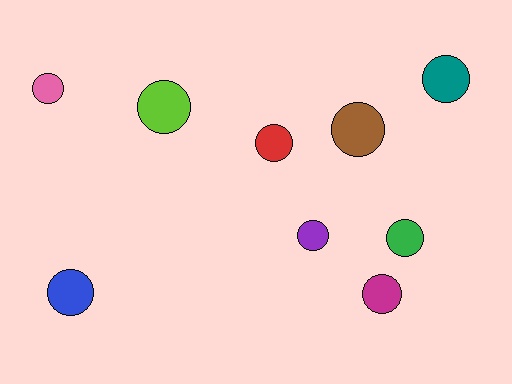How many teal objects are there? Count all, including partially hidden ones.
There is 1 teal object.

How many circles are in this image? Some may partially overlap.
There are 9 circles.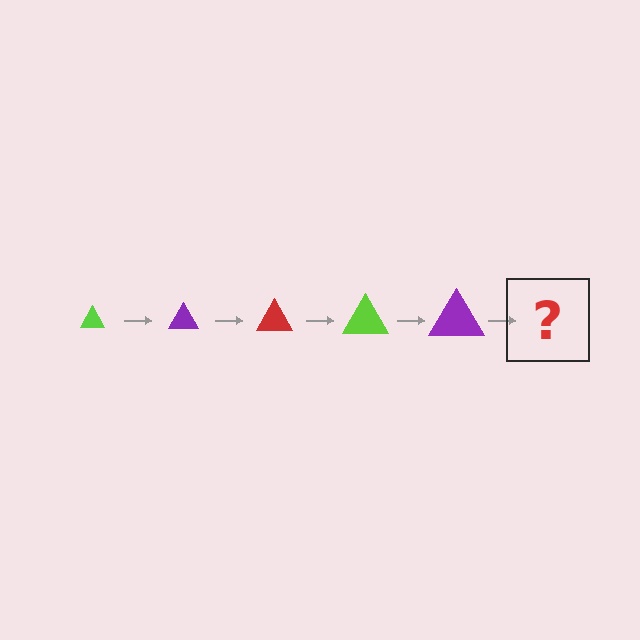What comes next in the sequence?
The next element should be a red triangle, larger than the previous one.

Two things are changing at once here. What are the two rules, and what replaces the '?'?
The two rules are that the triangle grows larger each step and the color cycles through lime, purple, and red. The '?' should be a red triangle, larger than the previous one.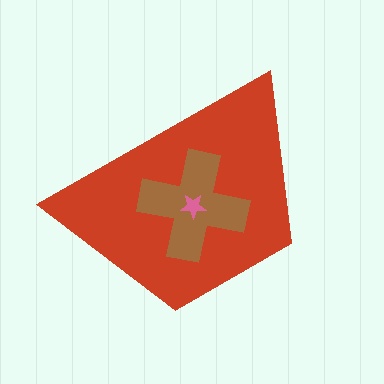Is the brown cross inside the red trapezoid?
Yes.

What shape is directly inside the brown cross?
The pink star.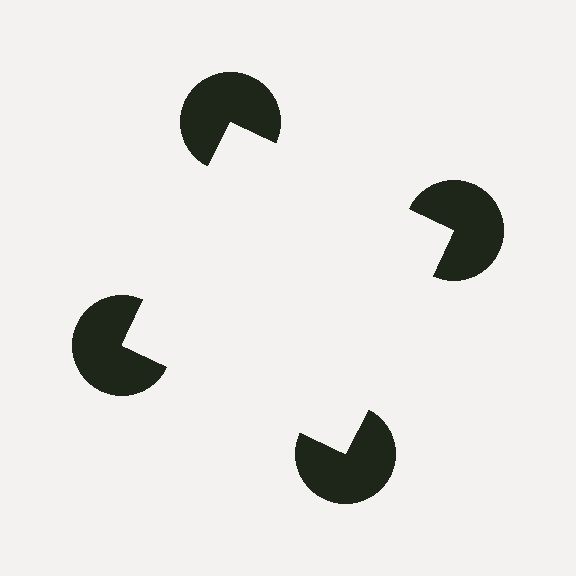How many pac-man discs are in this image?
There are 4 — one at each vertex of the illusory square.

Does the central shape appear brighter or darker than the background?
It typically appears slightly brighter than the background, even though no actual brightness change is drawn.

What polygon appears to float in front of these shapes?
An illusory square — its edges are inferred from the aligned wedge cuts in the pac-man discs, not physically drawn.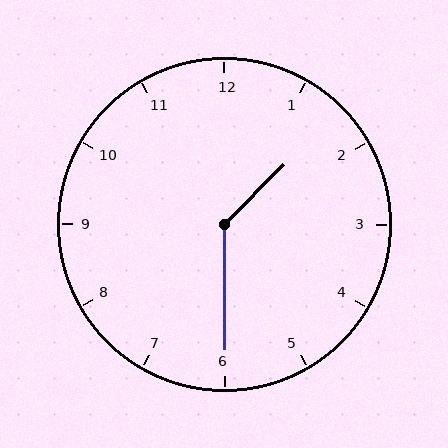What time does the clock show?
1:30.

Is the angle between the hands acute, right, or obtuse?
It is obtuse.